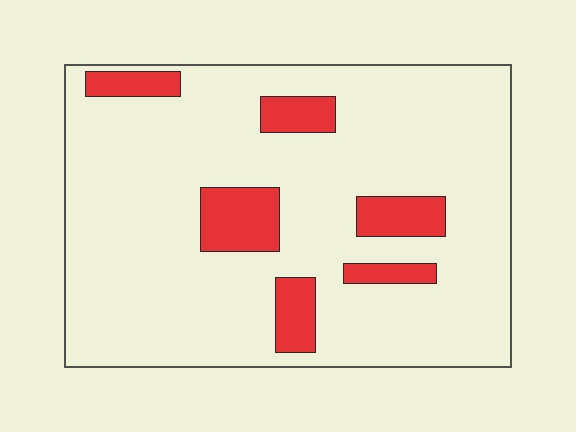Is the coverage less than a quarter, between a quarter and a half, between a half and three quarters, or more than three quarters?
Less than a quarter.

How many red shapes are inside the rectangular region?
6.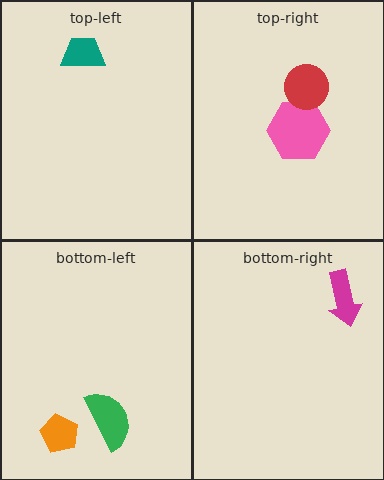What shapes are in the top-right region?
The pink hexagon, the red circle.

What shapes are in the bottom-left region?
The orange pentagon, the green semicircle.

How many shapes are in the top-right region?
2.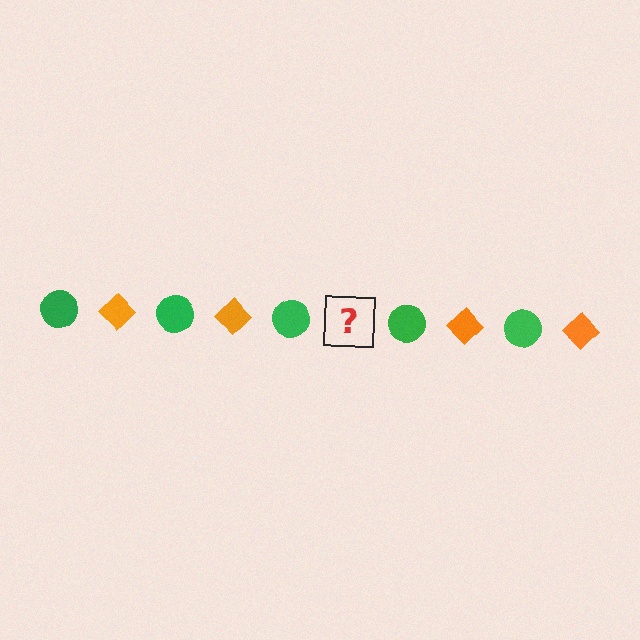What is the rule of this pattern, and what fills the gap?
The rule is that the pattern alternates between green circle and orange diamond. The gap should be filled with an orange diamond.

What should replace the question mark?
The question mark should be replaced with an orange diamond.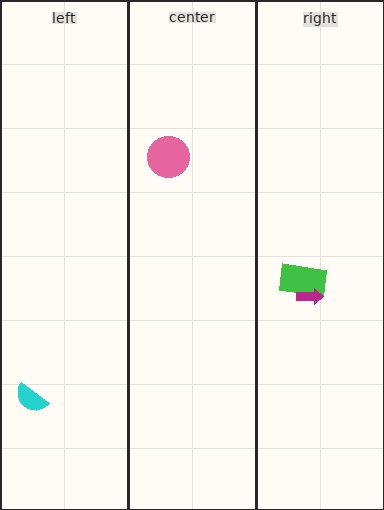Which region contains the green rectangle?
The right region.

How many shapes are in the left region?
1.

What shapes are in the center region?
The pink circle.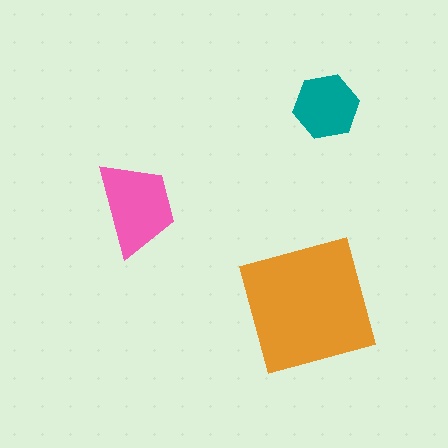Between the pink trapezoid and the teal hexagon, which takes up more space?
The pink trapezoid.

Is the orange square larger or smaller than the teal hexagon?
Larger.